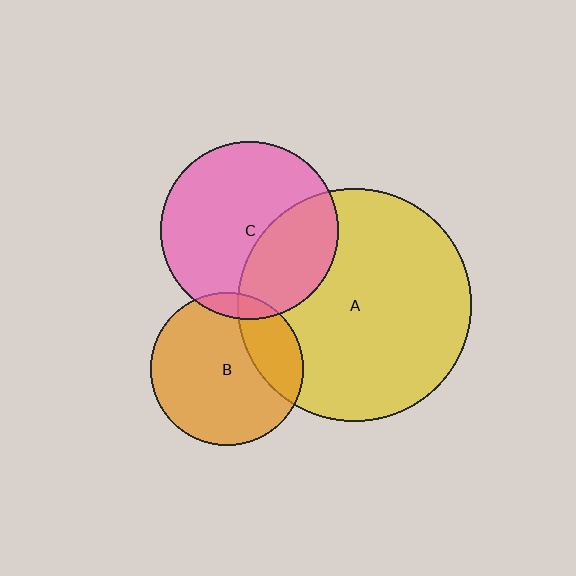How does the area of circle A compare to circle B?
Approximately 2.3 times.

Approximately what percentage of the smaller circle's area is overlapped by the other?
Approximately 10%.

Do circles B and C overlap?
Yes.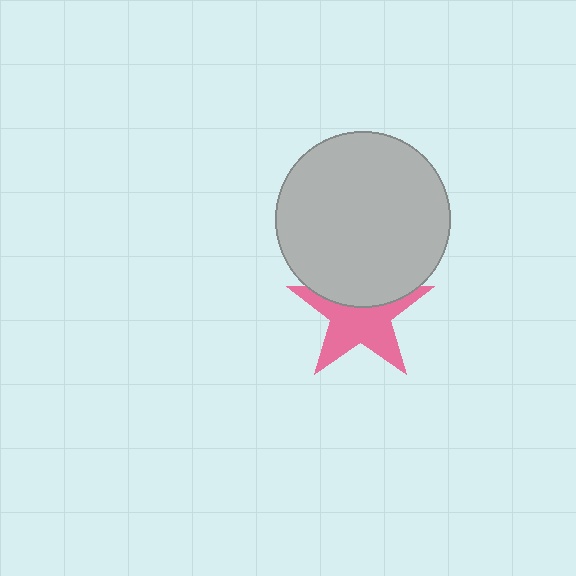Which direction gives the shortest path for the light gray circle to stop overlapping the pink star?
Moving up gives the shortest separation.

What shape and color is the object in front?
The object in front is a light gray circle.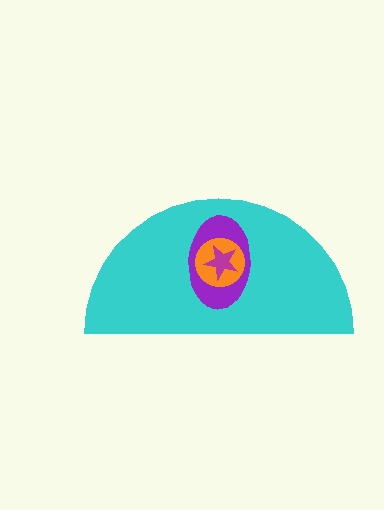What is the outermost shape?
The cyan semicircle.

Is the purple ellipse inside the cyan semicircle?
Yes.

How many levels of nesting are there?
4.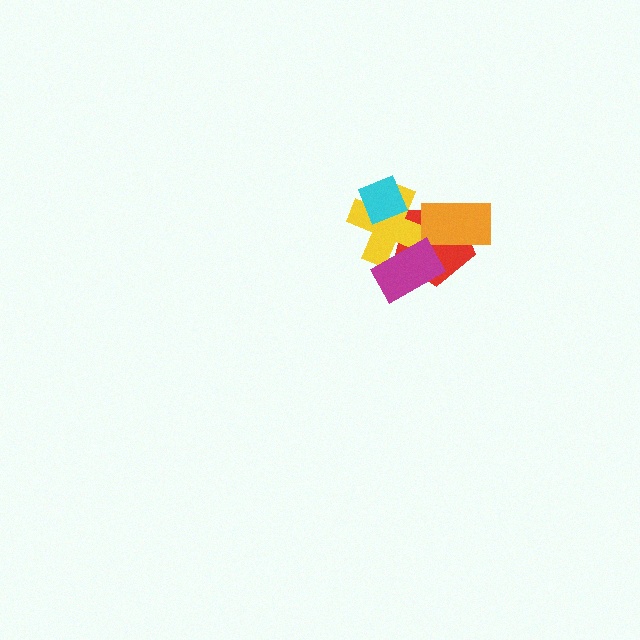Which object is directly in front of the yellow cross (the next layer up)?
The cyan diamond is directly in front of the yellow cross.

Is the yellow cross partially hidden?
Yes, it is partially covered by another shape.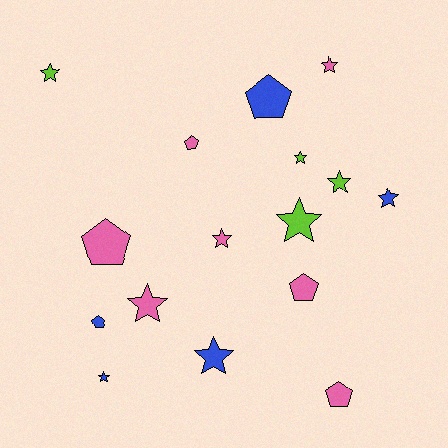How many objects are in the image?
There are 16 objects.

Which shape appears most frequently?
Star, with 10 objects.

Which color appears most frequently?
Pink, with 7 objects.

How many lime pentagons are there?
There are no lime pentagons.